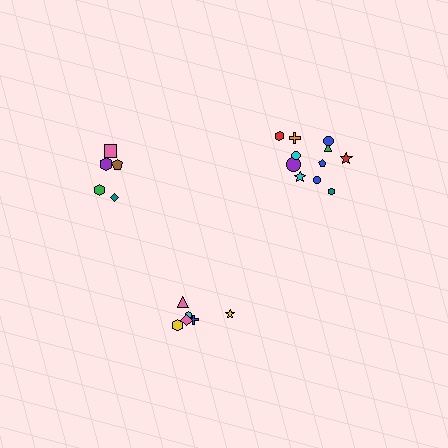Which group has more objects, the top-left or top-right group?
The top-right group.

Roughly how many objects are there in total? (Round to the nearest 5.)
Roughly 25 objects in total.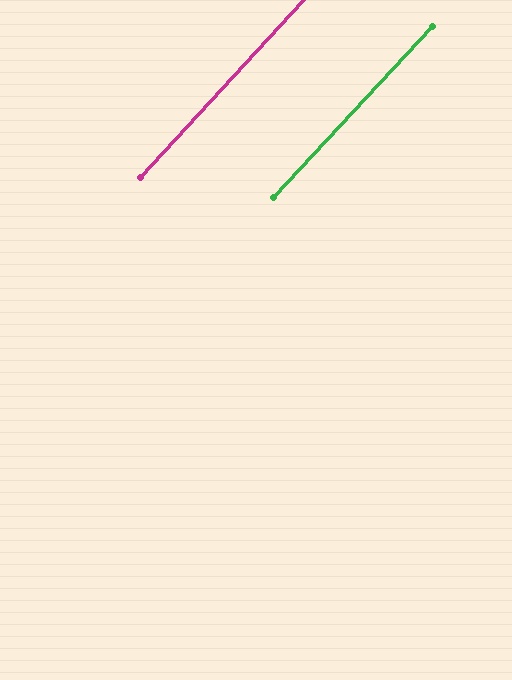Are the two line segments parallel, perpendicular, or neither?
Parallel — their directions differ by only 0.1°.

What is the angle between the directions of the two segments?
Approximately 0 degrees.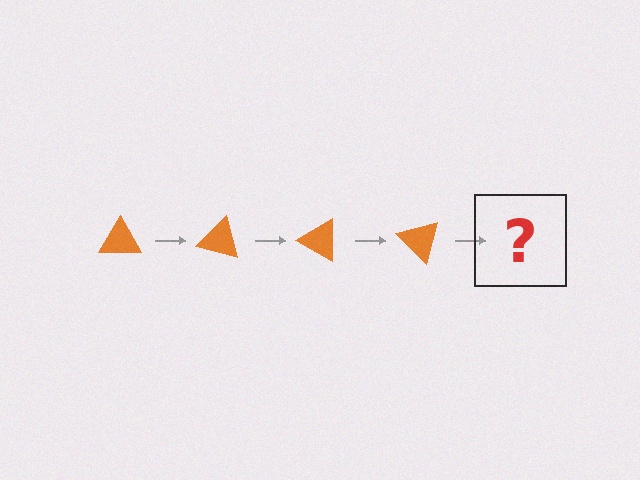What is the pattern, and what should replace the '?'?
The pattern is that the triangle rotates 15 degrees each step. The '?' should be an orange triangle rotated 60 degrees.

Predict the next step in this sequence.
The next step is an orange triangle rotated 60 degrees.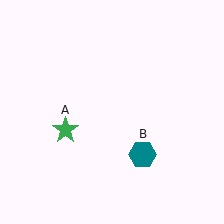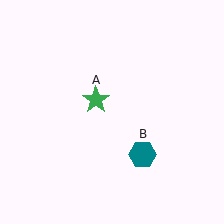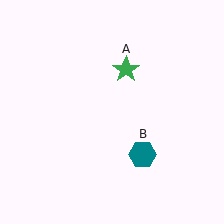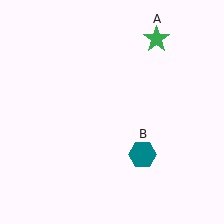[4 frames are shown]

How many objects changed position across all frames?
1 object changed position: green star (object A).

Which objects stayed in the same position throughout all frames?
Teal hexagon (object B) remained stationary.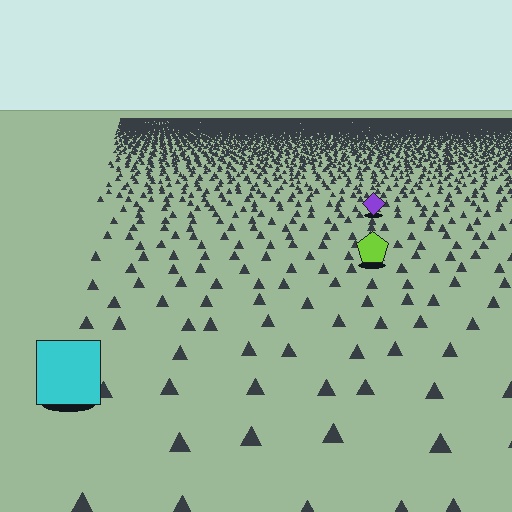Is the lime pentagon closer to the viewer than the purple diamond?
Yes. The lime pentagon is closer — you can tell from the texture gradient: the ground texture is coarser near it.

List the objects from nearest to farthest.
From nearest to farthest: the cyan square, the lime pentagon, the purple diamond.